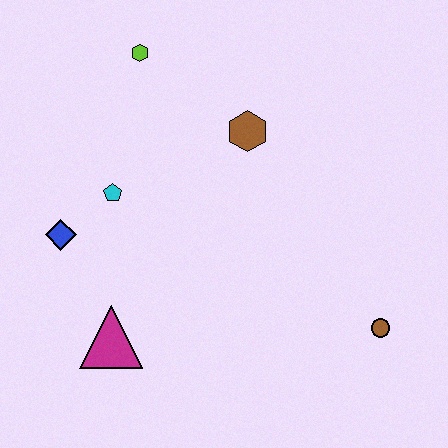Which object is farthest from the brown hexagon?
The magenta triangle is farthest from the brown hexagon.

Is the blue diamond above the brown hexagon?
No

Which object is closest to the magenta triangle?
The blue diamond is closest to the magenta triangle.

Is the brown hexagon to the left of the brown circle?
Yes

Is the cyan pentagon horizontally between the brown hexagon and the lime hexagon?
No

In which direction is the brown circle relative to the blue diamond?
The brown circle is to the right of the blue diamond.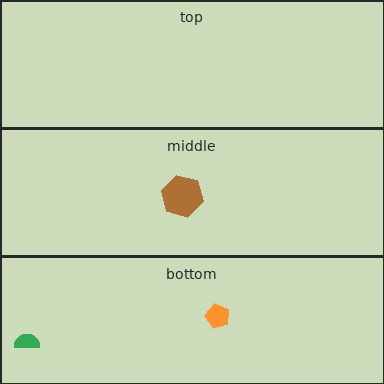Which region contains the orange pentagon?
The bottom region.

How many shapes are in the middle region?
1.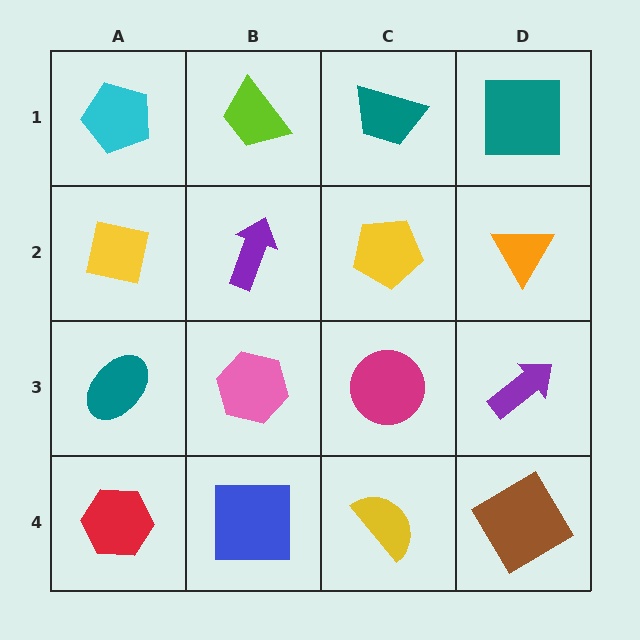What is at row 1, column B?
A lime trapezoid.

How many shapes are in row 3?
4 shapes.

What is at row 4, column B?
A blue square.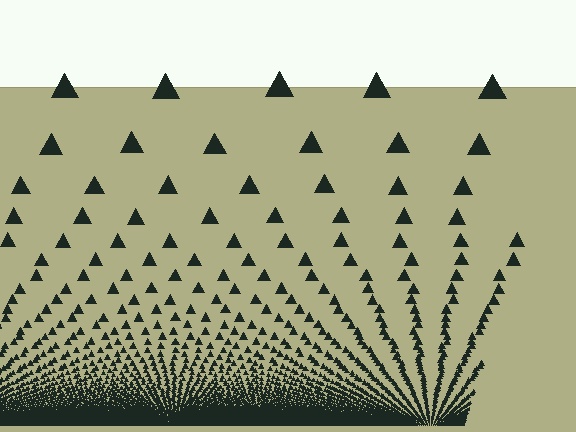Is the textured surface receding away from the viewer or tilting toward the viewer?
The surface appears to tilt toward the viewer. Texture elements get larger and sparser toward the top.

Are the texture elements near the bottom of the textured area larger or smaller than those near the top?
Smaller. The gradient is inverted — elements near the bottom are smaller and denser.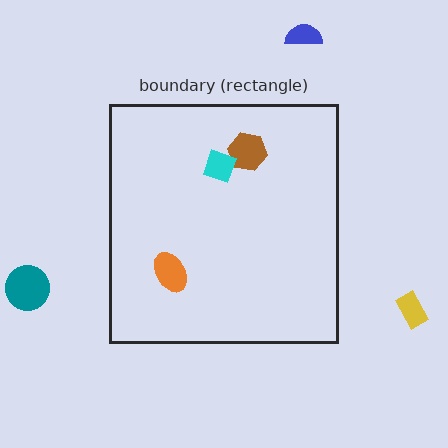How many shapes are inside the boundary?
3 inside, 3 outside.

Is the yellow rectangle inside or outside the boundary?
Outside.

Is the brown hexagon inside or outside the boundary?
Inside.